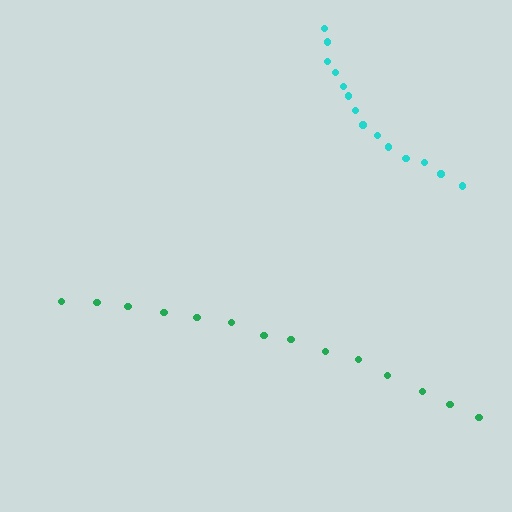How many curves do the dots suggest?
There are 2 distinct paths.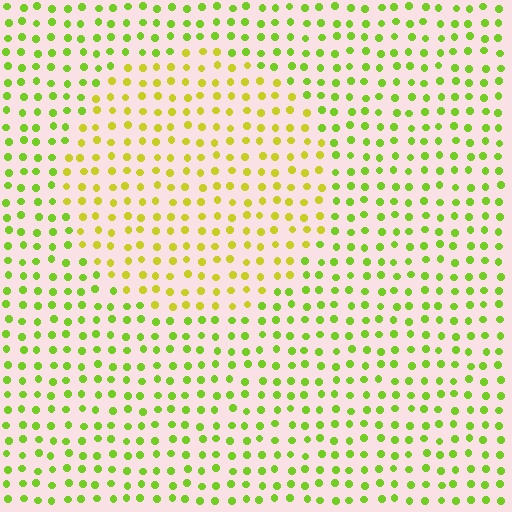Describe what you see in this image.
The image is filled with small lime elements in a uniform arrangement. A circle-shaped region is visible where the elements are tinted to a slightly different hue, forming a subtle color boundary.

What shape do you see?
I see a circle.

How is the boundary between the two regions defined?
The boundary is defined purely by a slight shift in hue (about 30 degrees). Spacing, size, and orientation are identical on both sides.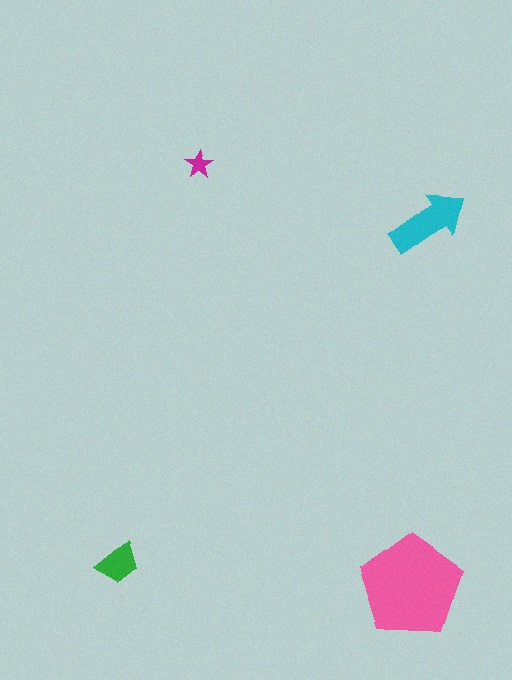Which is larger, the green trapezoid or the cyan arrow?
The cyan arrow.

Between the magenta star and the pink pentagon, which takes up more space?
The pink pentagon.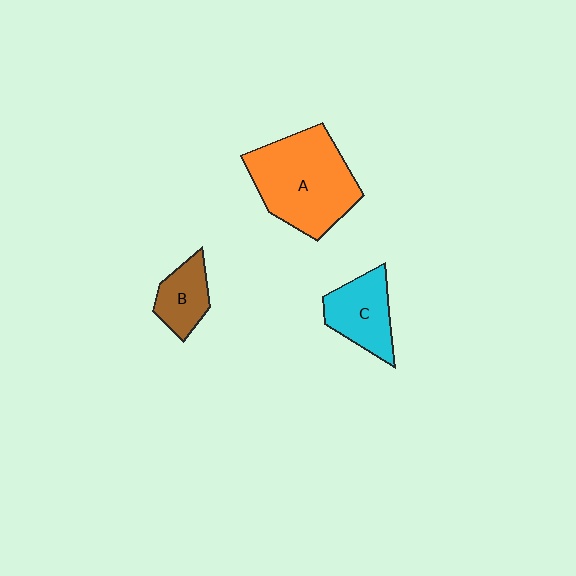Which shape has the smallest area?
Shape B (brown).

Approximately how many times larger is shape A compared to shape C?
Approximately 1.9 times.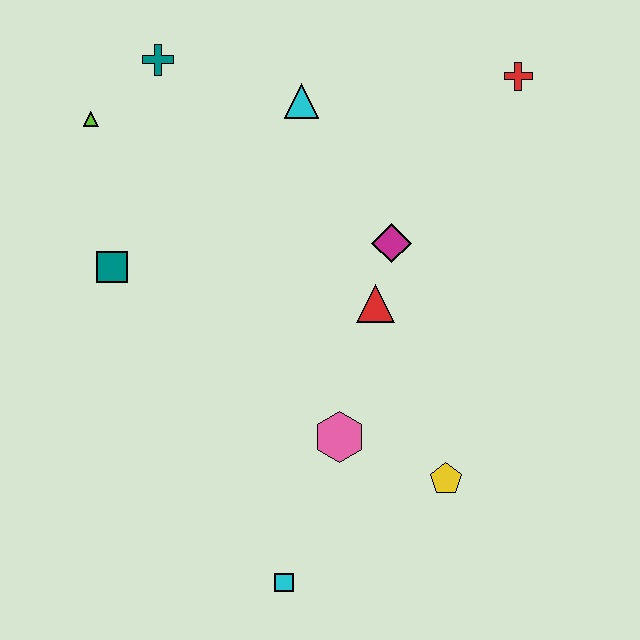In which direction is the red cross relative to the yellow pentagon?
The red cross is above the yellow pentagon.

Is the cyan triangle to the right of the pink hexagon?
No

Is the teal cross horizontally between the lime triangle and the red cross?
Yes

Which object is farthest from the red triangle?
The lime triangle is farthest from the red triangle.